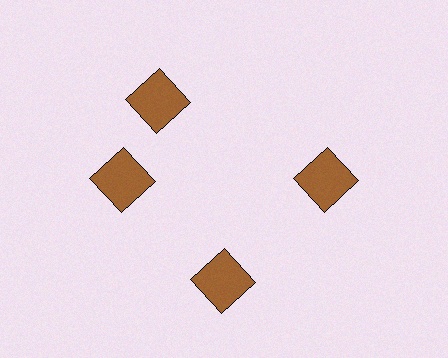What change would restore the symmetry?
The symmetry would be restored by rotating it back into even spacing with its neighbors so that all 4 squares sit at equal angles and equal distance from the center.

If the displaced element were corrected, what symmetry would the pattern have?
It would have 4-fold rotational symmetry — the pattern would map onto itself every 90 degrees.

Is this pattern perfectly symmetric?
No. The 4 brown squares are arranged in a ring, but one element near the 12 o'clock position is rotated out of alignment along the ring, breaking the 4-fold rotational symmetry.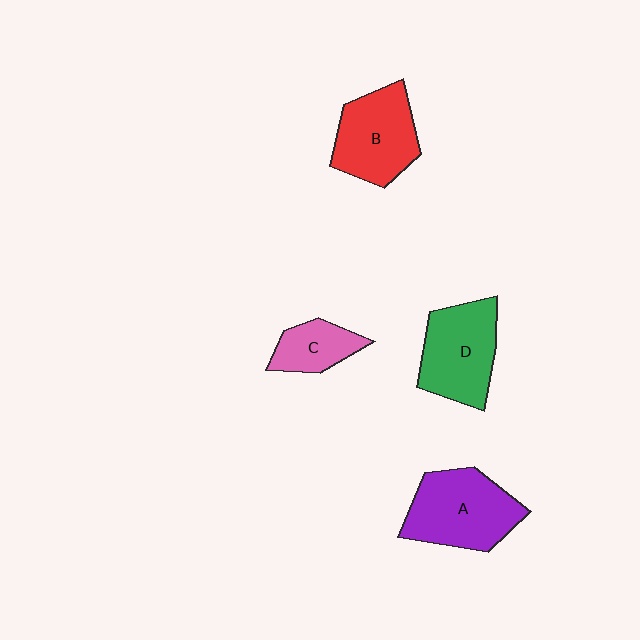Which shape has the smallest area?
Shape C (pink).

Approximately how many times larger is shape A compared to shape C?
Approximately 2.0 times.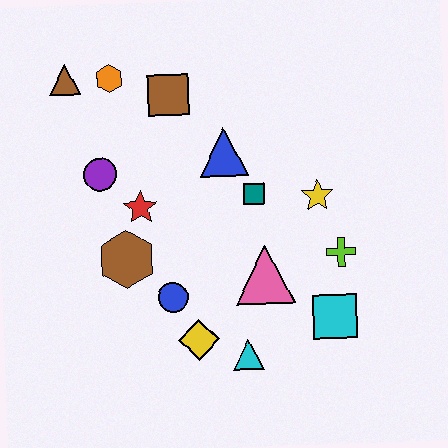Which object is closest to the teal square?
The blue triangle is closest to the teal square.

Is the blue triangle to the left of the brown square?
No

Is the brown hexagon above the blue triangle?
No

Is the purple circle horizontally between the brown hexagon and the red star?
No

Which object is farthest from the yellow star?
The brown triangle is farthest from the yellow star.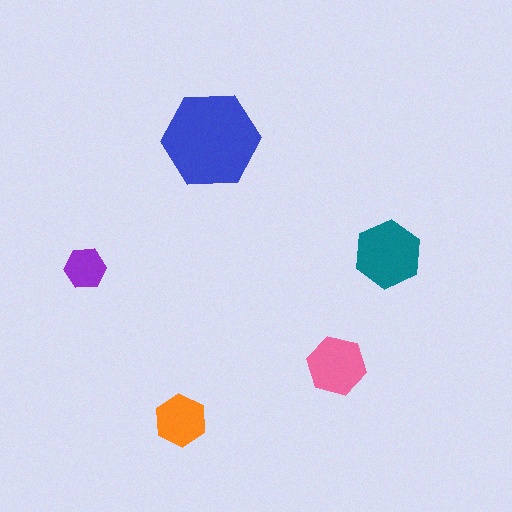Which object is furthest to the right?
The teal hexagon is rightmost.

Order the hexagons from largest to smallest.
the blue one, the teal one, the pink one, the orange one, the purple one.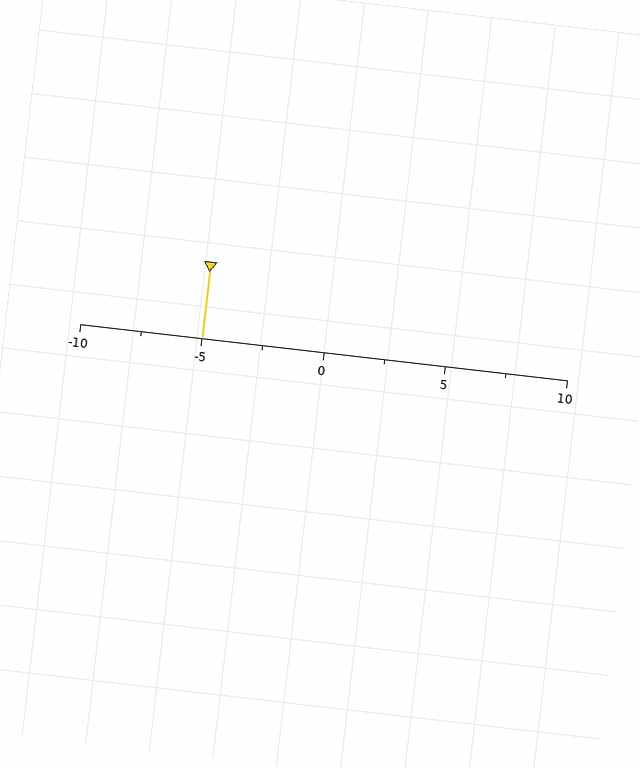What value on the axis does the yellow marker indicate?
The marker indicates approximately -5.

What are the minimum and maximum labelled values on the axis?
The axis runs from -10 to 10.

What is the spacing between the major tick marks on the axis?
The major ticks are spaced 5 apart.